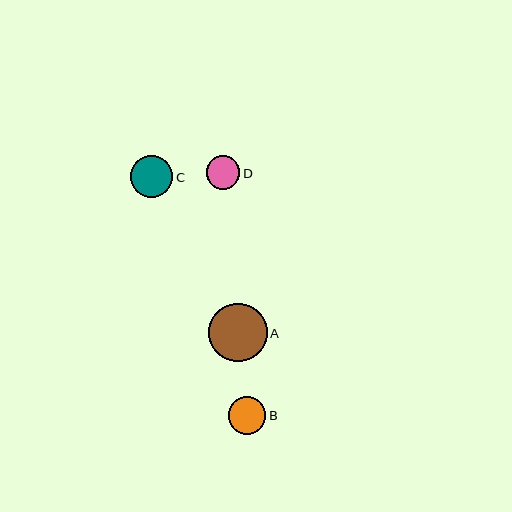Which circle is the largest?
Circle A is the largest with a size of approximately 58 pixels.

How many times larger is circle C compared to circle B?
Circle C is approximately 1.1 times the size of circle B.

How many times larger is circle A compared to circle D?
Circle A is approximately 1.7 times the size of circle D.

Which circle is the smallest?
Circle D is the smallest with a size of approximately 34 pixels.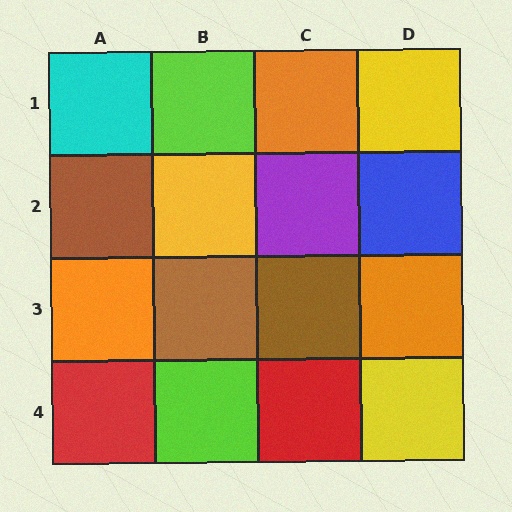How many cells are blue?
1 cell is blue.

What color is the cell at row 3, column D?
Orange.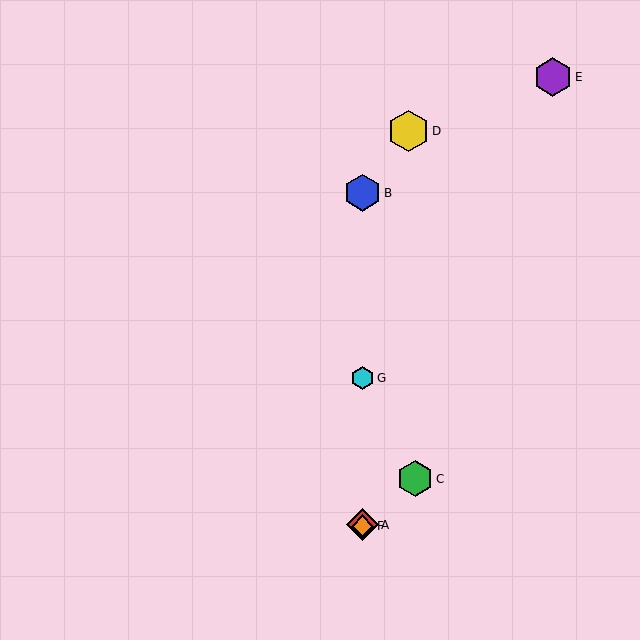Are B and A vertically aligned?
Yes, both are at x≈362.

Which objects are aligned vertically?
Objects A, B, F, G are aligned vertically.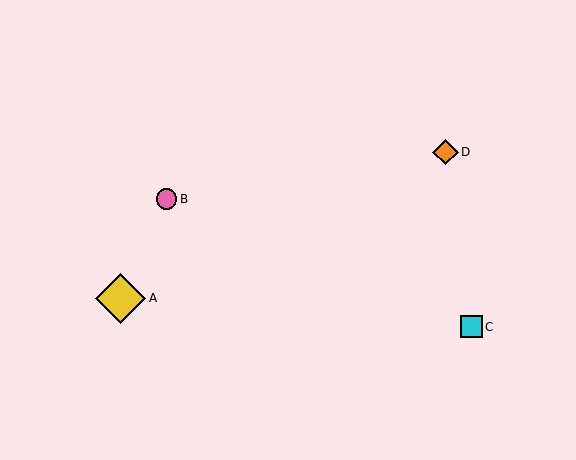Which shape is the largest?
The yellow diamond (labeled A) is the largest.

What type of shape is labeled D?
Shape D is an orange diamond.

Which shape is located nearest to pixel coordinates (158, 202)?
The pink circle (labeled B) at (166, 199) is nearest to that location.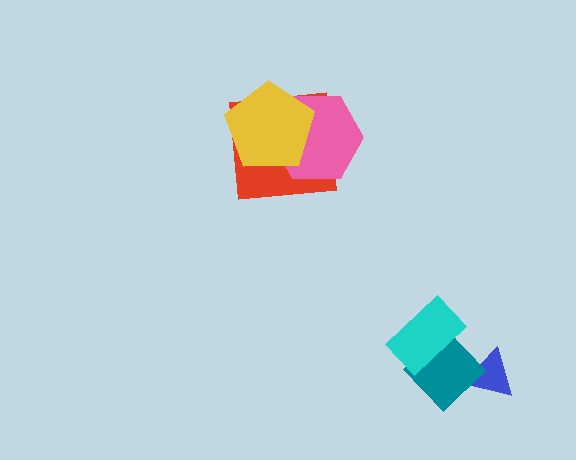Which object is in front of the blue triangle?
The teal diamond is in front of the blue triangle.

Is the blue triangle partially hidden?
Yes, it is partially covered by another shape.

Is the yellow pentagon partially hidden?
No, no other shape covers it.